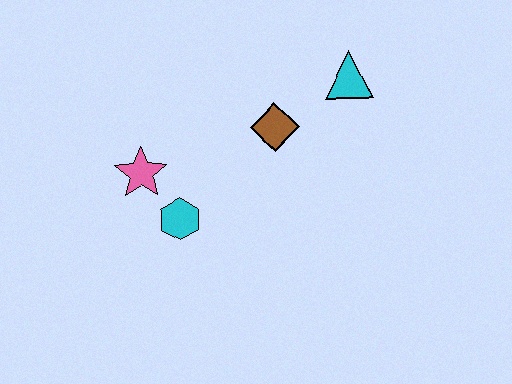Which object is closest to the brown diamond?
The cyan triangle is closest to the brown diamond.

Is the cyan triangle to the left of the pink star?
No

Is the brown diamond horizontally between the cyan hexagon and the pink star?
No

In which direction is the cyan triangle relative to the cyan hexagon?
The cyan triangle is to the right of the cyan hexagon.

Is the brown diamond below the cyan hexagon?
No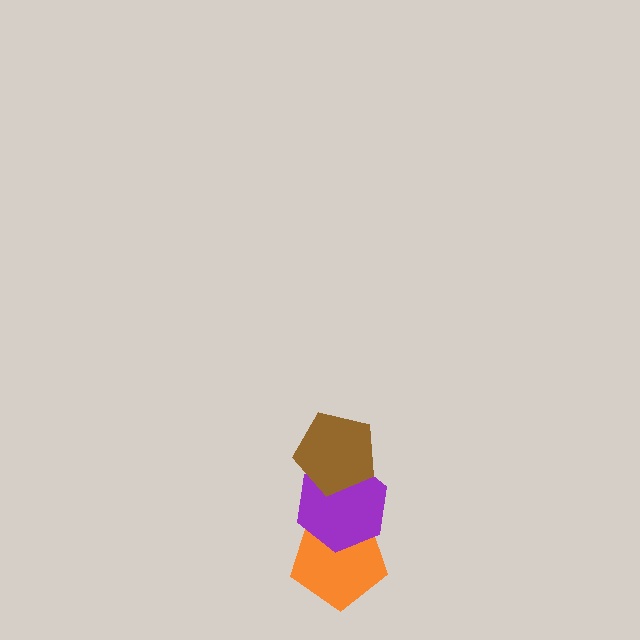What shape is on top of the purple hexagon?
The brown pentagon is on top of the purple hexagon.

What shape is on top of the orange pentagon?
The purple hexagon is on top of the orange pentagon.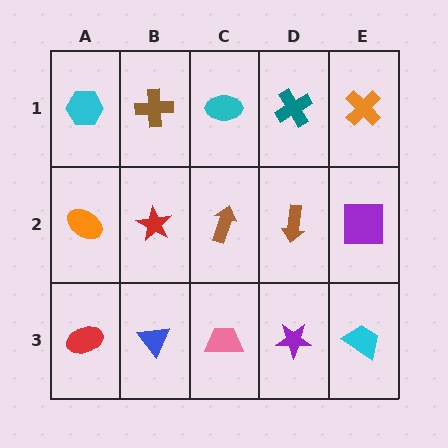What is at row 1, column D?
A teal cross.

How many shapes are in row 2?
5 shapes.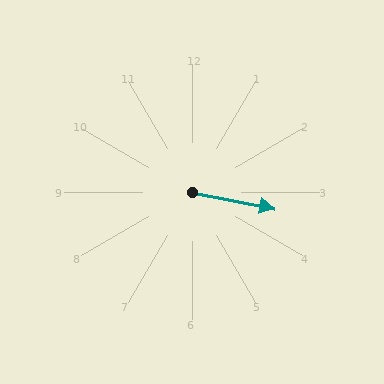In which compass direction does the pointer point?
East.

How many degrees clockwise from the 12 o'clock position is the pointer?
Approximately 101 degrees.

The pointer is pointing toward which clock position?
Roughly 3 o'clock.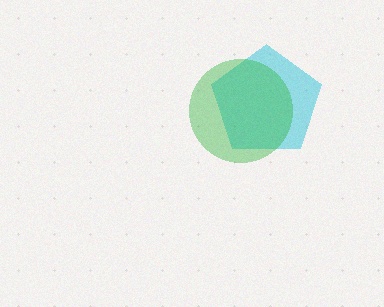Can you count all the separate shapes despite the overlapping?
Yes, there are 2 separate shapes.